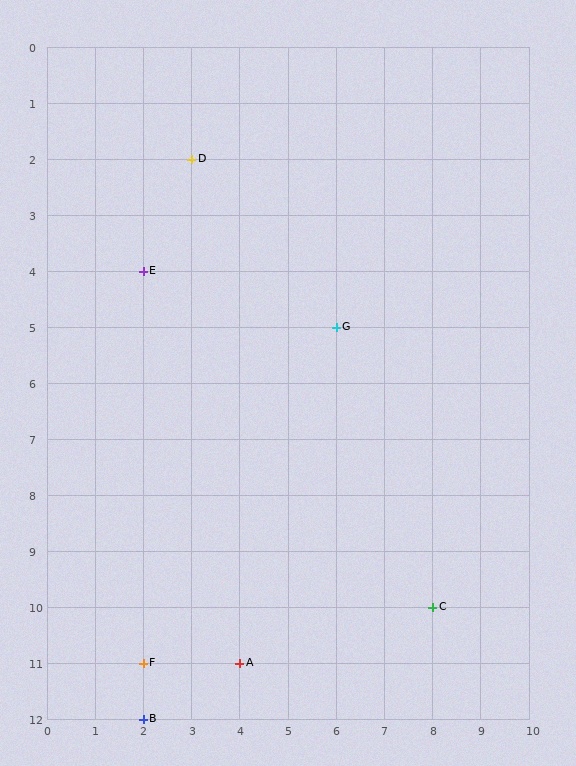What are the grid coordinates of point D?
Point D is at grid coordinates (3, 2).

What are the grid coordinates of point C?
Point C is at grid coordinates (8, 10).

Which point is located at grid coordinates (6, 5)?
Point G is at (6, 5).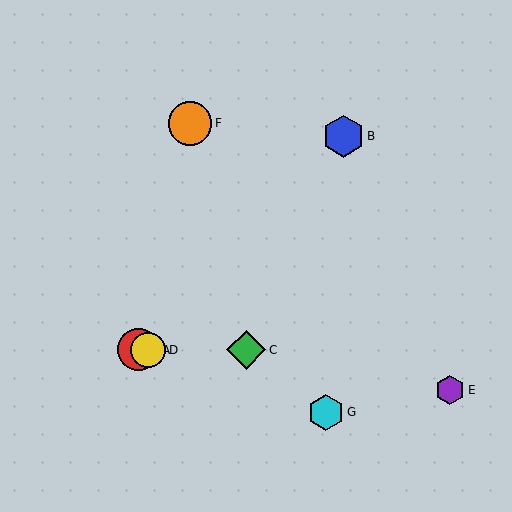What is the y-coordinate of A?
Object A is at y≈350.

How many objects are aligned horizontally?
3 objects (A, C, D) are aligned horizontally.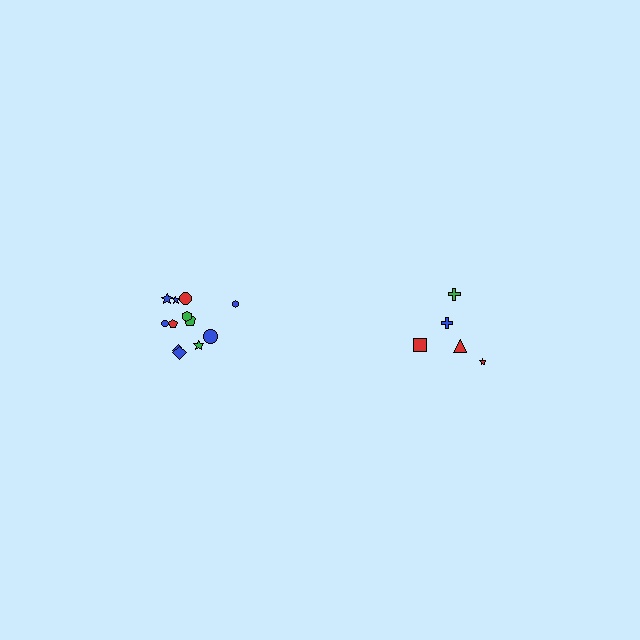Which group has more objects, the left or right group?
The left group.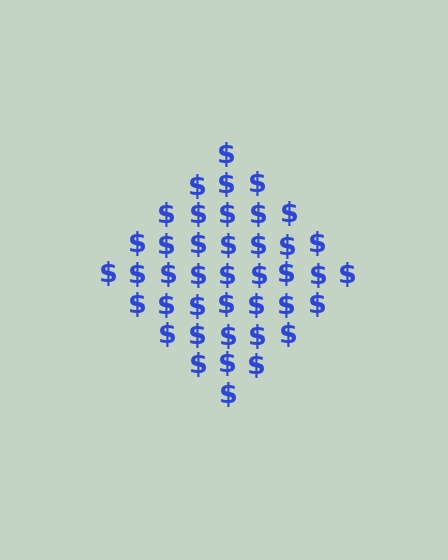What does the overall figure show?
The overall figure shows a diamond.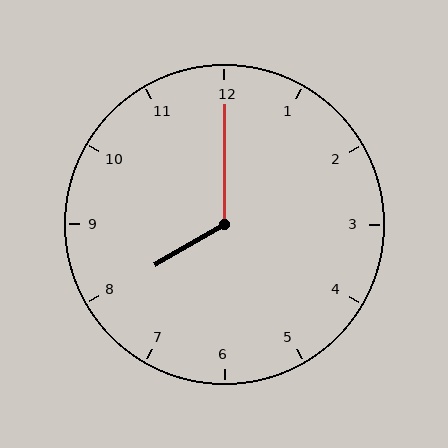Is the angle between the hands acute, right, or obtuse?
It is obtuse.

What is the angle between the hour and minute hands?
Approximately 120 degrees.